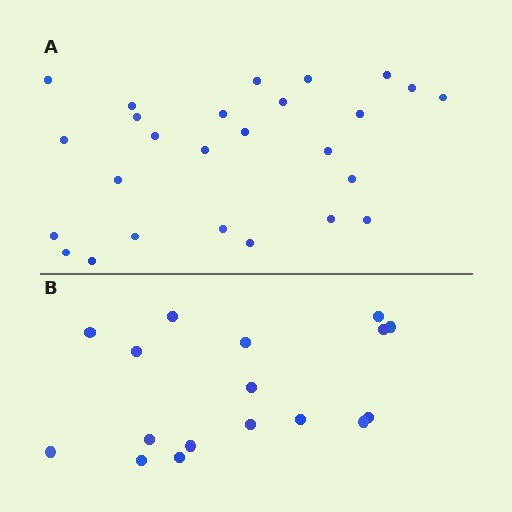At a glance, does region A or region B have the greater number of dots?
Region A (the top region) has more dots.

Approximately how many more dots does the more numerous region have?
Region A has roughly 8 or so more dots than region B.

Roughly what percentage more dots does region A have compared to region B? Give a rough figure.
About 55% more.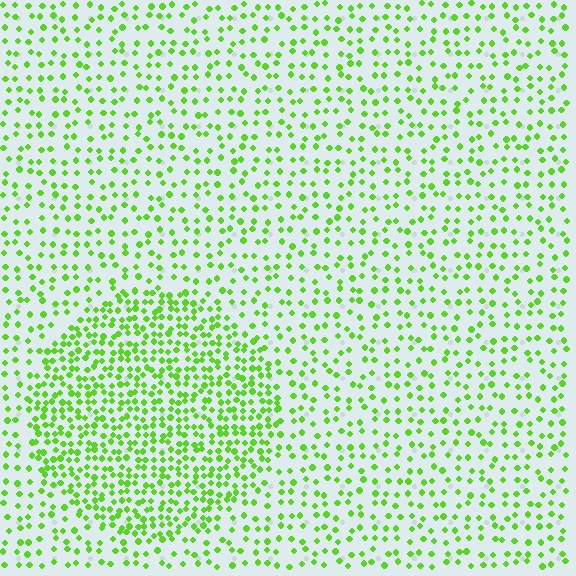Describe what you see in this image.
The image contains small lime elements arranged at two different densities. A circle-shaped region is visible where the elements are more densely packed than the surrounding area.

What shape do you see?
I see a circle.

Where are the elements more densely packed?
The elements are more densely packed inside the circle boundary.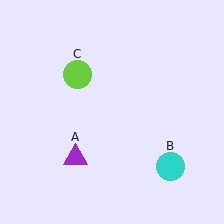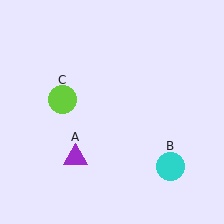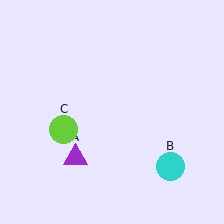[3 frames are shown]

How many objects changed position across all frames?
1 object changed position: lime circle (object C).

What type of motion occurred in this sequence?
The lime circle (object C) rotated counterclockwise around the center of the scene.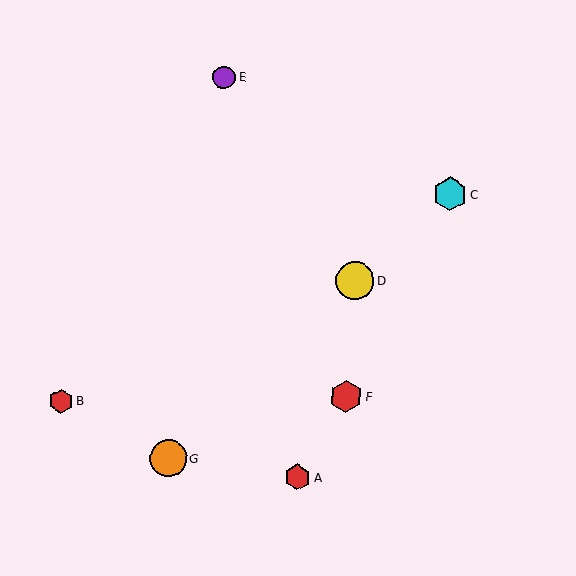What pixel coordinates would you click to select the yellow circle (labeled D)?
Click at (355, 281) to select the yellow circle D.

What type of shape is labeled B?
Shape B is a red hexagon.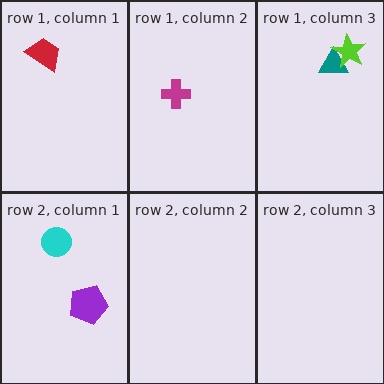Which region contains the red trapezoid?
The row 1, column 1 region.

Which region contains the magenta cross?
The row 1, column 2 region.